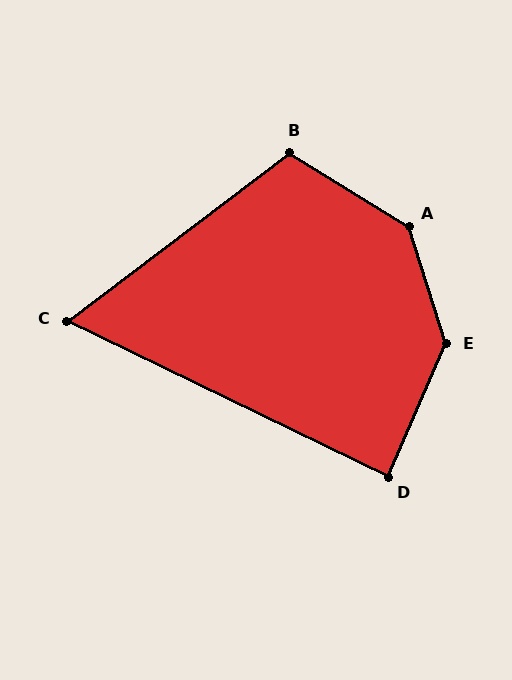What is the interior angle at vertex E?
Approximately 139 degrees (obtuse).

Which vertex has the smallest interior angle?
C, at approximately 63 degrees.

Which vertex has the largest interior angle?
A, at approximately 140 degrees.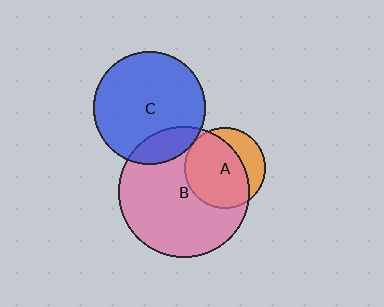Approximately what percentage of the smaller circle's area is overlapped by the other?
Approximately 15%.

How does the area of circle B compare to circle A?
Approximately 2.6 times.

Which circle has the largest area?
Circle B (pink).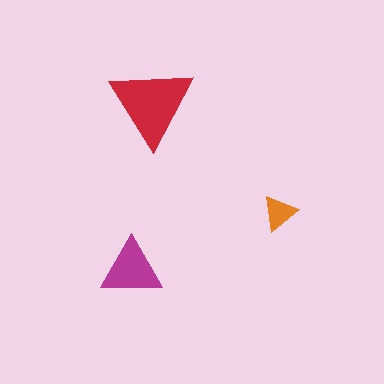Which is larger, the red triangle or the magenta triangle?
The red one.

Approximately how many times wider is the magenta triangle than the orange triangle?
About 1.5 times wider.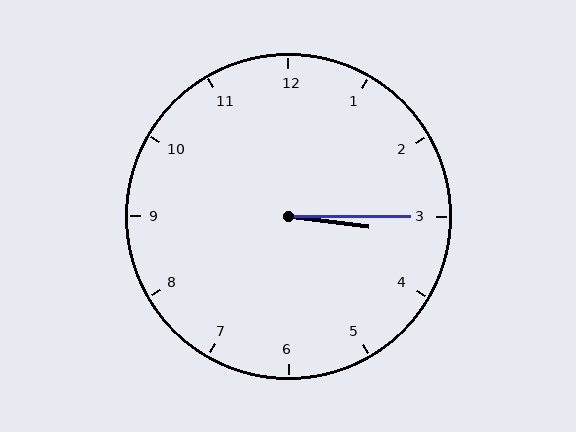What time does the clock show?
3:15.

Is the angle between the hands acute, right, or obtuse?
It is acute.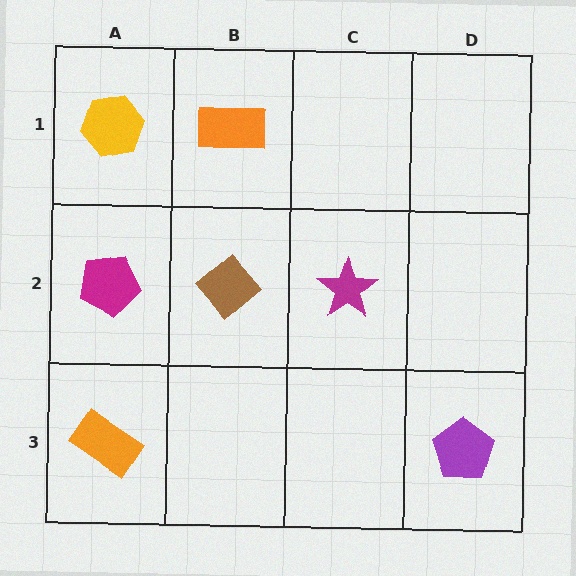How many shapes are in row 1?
2 shapes.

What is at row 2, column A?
A magenta pentagon.